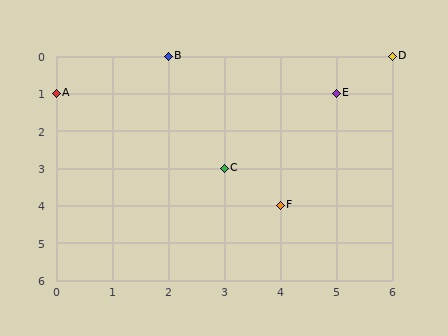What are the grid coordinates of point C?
Point C is at grid coordinates (3, 3).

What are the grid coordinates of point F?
Point F is at grid coordinates (4, 4).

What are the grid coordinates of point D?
Point D is at grid coordinates (6, 0).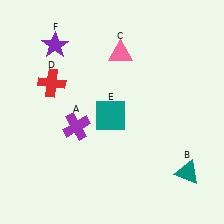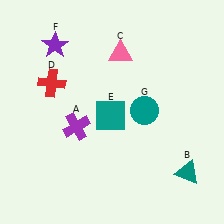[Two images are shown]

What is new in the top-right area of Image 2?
A teal circle (G) was added in the top-right area of Image 2.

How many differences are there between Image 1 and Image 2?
There is 1 difference between the two images.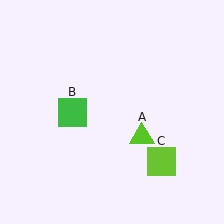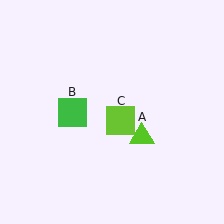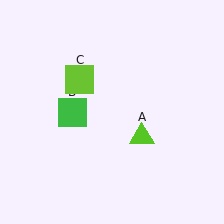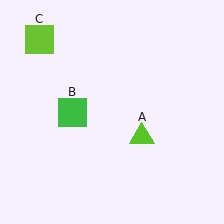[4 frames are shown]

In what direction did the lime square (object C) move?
The lime square (object C) moved up and to the left.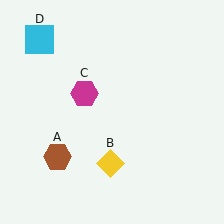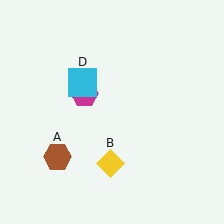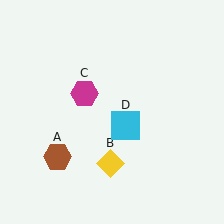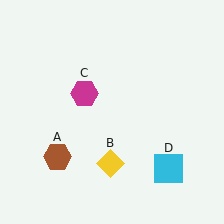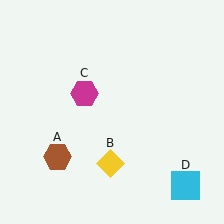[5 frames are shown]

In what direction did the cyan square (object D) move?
The cyan square (object D) moved down and to the right.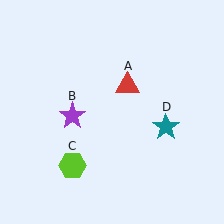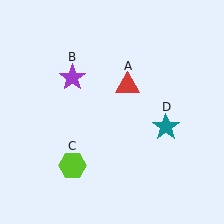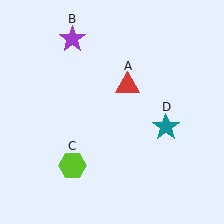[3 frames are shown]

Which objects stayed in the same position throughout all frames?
Red triangle (object A) and lime hexagon (object C) and teal star (object D) remained stationary.